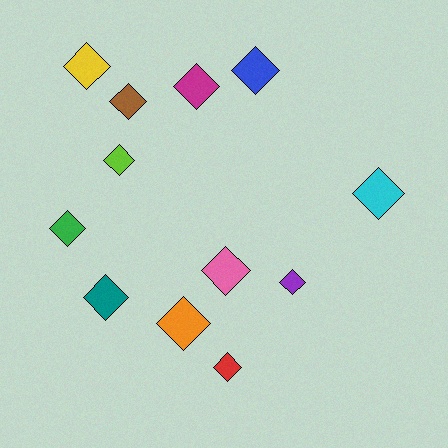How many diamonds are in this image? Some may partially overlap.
There are 12 diamonds.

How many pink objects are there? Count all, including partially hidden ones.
There is 1 pink object.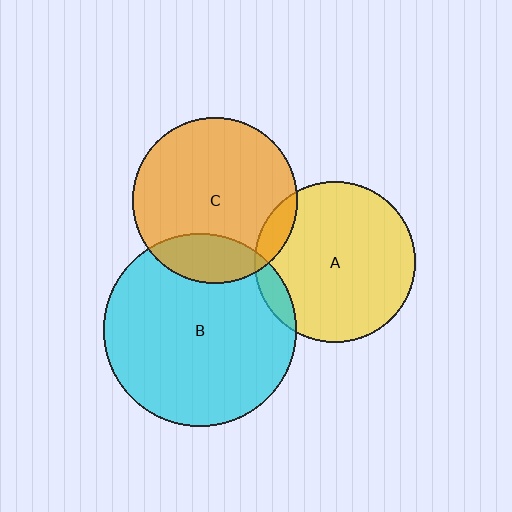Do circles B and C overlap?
Yes.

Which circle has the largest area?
Circle B (cyan).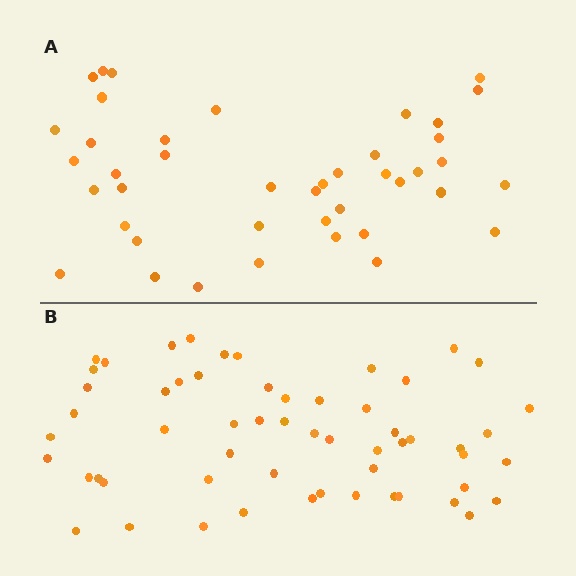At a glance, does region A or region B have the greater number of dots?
Region B (the bottom region) has more dots.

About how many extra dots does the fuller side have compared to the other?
Region B has approximately 15 more dots than region A.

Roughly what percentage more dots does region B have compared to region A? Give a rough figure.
About 35% more.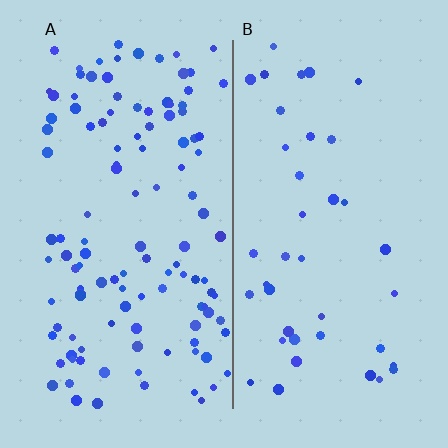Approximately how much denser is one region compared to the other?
Approximately 2.9× — region A over region B.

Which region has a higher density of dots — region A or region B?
A (the left).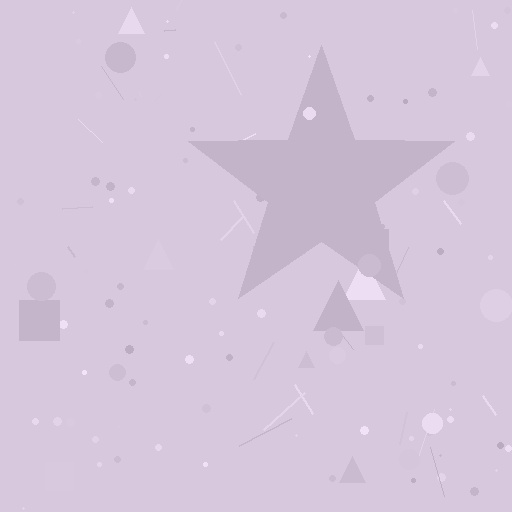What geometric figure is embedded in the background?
A star is embedded in the background.